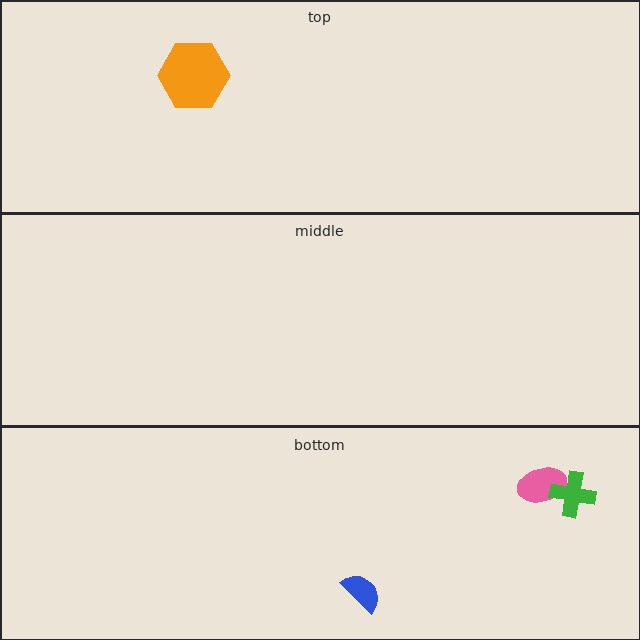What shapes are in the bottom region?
The pink ellipse, the green cross, the blue semicircle.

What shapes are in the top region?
The orange hexagon.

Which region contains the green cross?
The bottom region.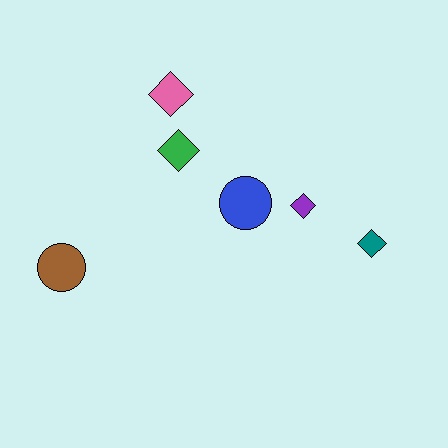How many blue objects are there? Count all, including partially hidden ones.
There is 1 blue object.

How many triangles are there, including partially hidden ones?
There are no triangles.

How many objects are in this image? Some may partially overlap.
There are 6 objects.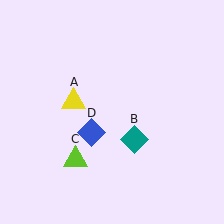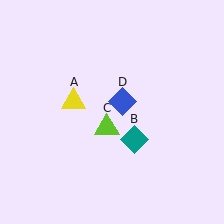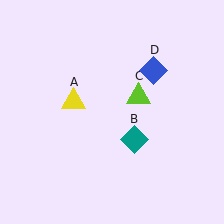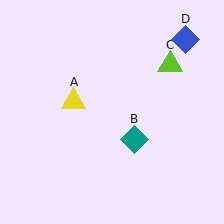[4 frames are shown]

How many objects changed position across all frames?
2 objects changed position: lime triangle (object C), blue diamond (object D).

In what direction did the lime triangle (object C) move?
The lime triangle (object C) moved up and to the right.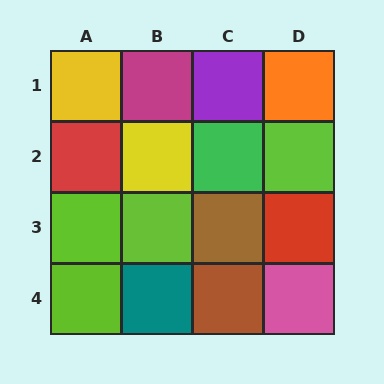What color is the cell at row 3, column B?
Lime.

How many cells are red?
2 cells are red.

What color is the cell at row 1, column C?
Purple.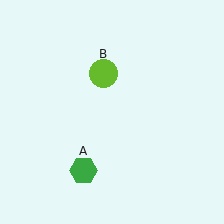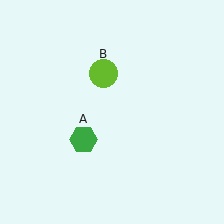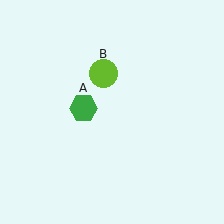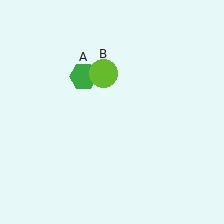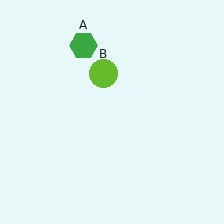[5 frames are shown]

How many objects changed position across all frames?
1 object changed position: green hexagon (object A).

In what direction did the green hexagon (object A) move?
The green hexagon (object A) moved up.